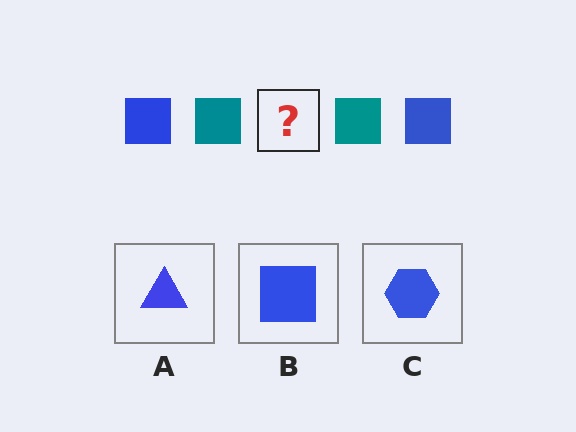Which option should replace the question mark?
Option B.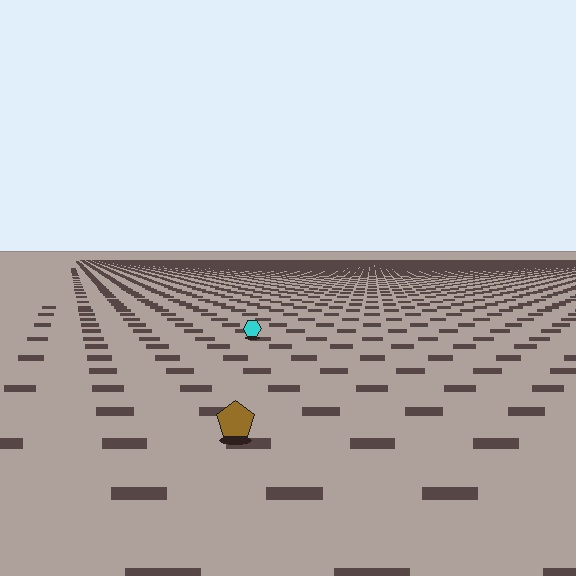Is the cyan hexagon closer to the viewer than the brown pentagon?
No. The brown pentagon is closer — you can tell from the texture gradient: the ground texture is coarser near it.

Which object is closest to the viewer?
The brown pentagon is closest. The texture marks near it are larger and more spread out.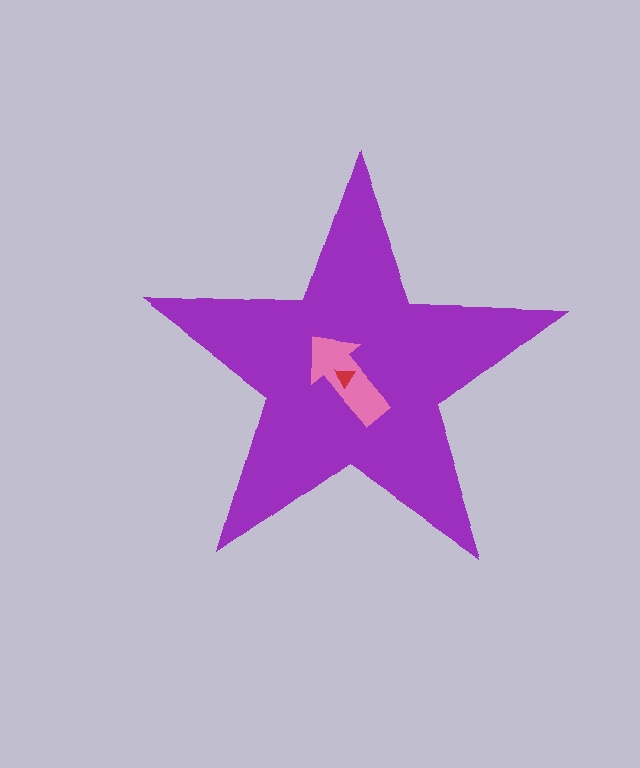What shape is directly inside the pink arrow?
The red triangle.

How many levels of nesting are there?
3.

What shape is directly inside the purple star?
The pink arrow.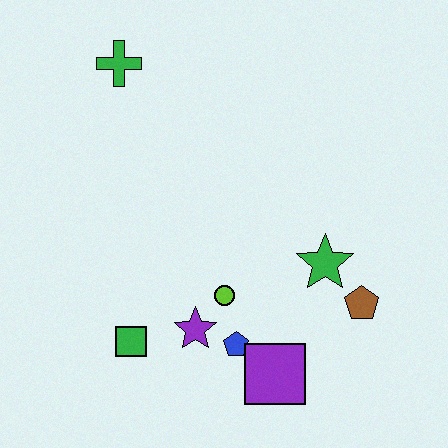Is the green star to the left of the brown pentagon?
Yes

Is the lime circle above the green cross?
No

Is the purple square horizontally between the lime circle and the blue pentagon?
No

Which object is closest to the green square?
The purple star is closest to the green square.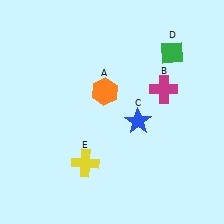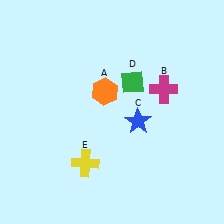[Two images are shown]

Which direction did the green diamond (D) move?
The green diamond (D) moved left.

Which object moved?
The green diamond (D) moved left.